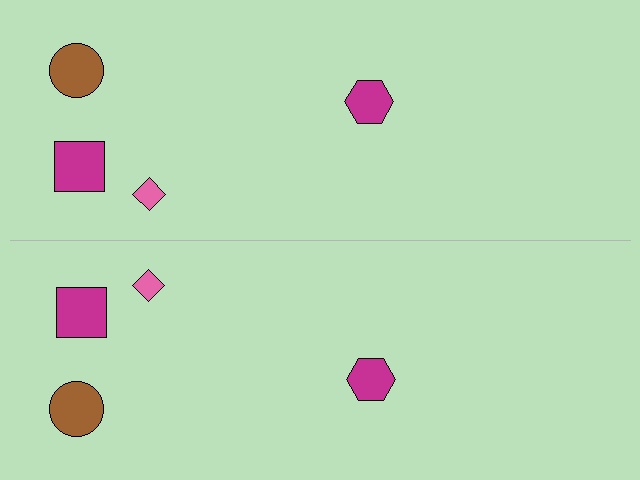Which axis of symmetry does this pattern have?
The pattern has a horizontal axis of symmetry running through the center of the image.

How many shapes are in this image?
There are 8 shapes in this image.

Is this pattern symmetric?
Yes, this pattern has bilateral (reflection) symmetry.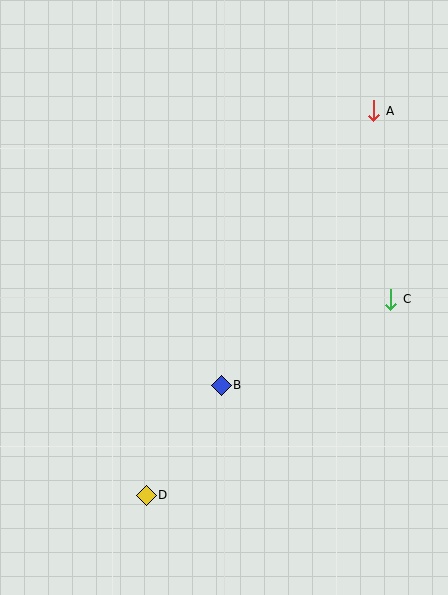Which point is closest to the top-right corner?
Point A is closest to the top-right corner.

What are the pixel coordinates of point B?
Point B is at (221, 385).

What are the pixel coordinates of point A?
Point A is at (374, 111).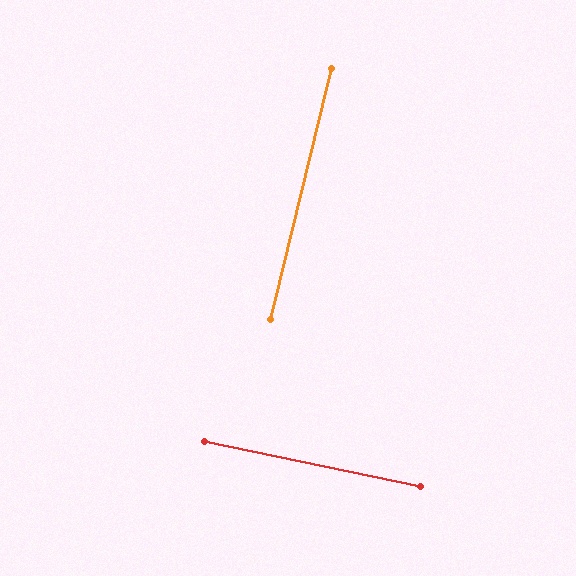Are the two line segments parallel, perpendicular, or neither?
Perpendicular — they meet at approximately 88°.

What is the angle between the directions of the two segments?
Approximately 88 degrees.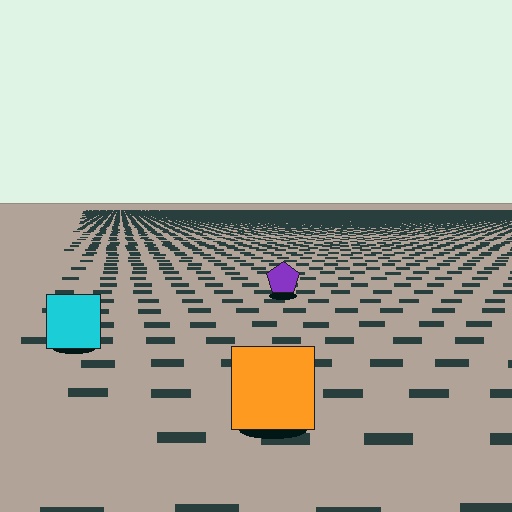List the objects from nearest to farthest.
From nearest to farthest: the orange square, the cyan square, the purple pentagon.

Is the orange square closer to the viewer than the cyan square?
Yes. The orange square is closer — you can tell from the texture gradient: the ground texture is coarser near it.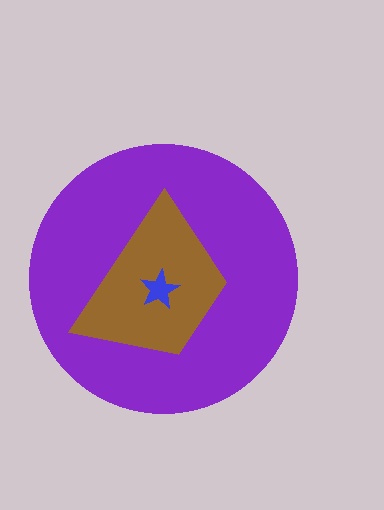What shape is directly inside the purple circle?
The brown trapezoid.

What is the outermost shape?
The purple circle.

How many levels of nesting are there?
3.